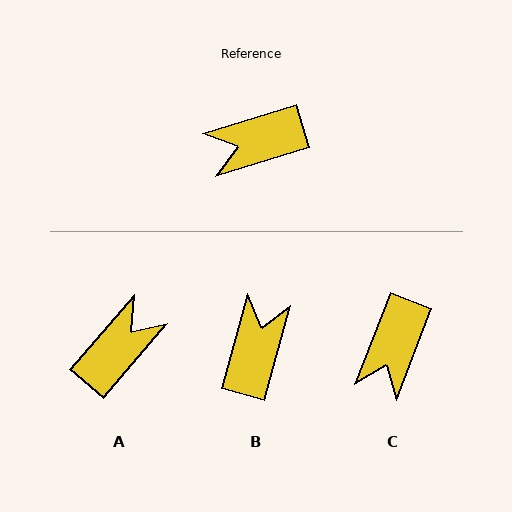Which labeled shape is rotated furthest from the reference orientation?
A, about 148 degrees away.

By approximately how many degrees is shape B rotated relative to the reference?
Approximately 123 degrees clockwise.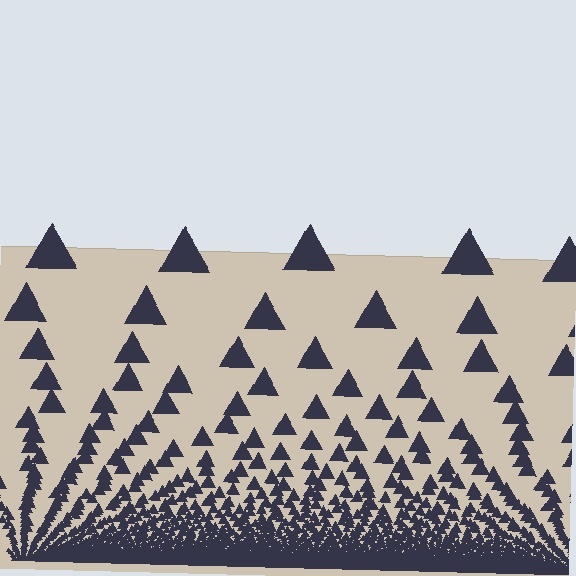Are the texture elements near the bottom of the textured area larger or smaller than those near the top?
Smaller. The gradient is inverted — elements near the bottom are smaller and denser.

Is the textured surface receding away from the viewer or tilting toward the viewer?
The surface appears to tilt toward the viewer. Texture elements get larger and sparser toward the top.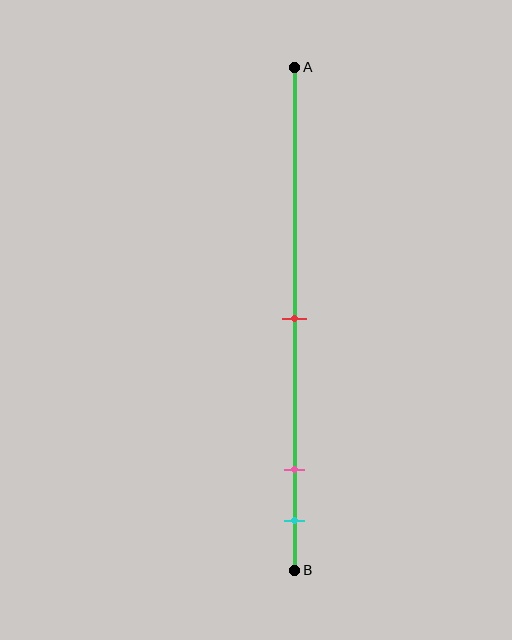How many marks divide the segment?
There are 3 marks dividing the segment.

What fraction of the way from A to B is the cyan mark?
The cyan mark is approximately 90% (0.9) of the way from A to B.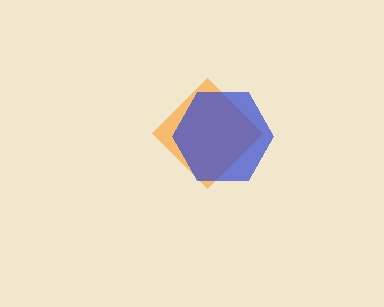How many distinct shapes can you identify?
There are 2 distinct shapes: an orange diamond, a blue hexagon.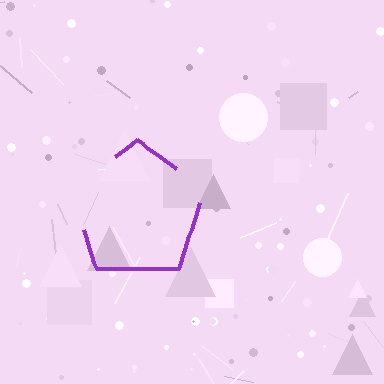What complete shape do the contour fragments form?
The contour fragments form a pentagon.